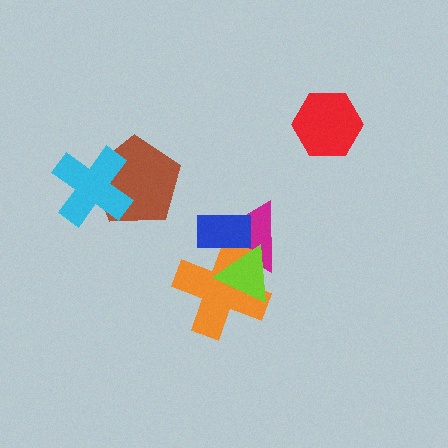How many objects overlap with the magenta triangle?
3 objects overlap with the magenta triangle.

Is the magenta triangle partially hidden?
Yes, it is partially covered by another shape.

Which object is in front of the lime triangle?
The blue rectangle is in front of the lime triangle.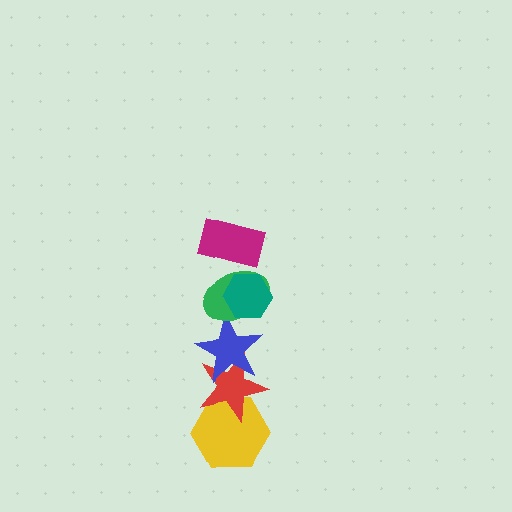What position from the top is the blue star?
The blue star is 4th from the top.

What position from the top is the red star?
The red star is 5th from the top.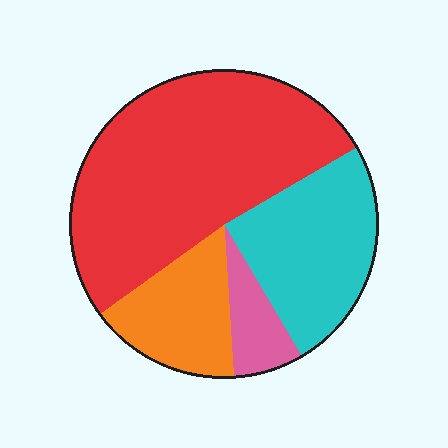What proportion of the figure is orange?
Orange covers about 15% of the figure.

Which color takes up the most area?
Red, at roughly 50%.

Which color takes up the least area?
Pink, at roughly 5%.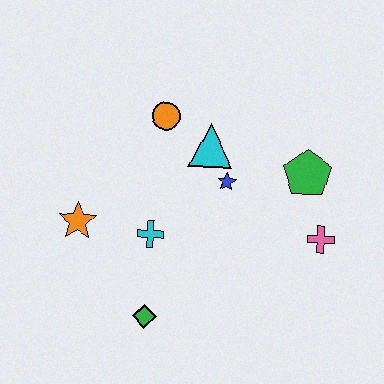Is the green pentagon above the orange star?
Yes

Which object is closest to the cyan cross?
The orange star is closest to the cyan cross.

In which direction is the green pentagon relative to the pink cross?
The green pentagon is above the pink cross.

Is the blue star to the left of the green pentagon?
Yes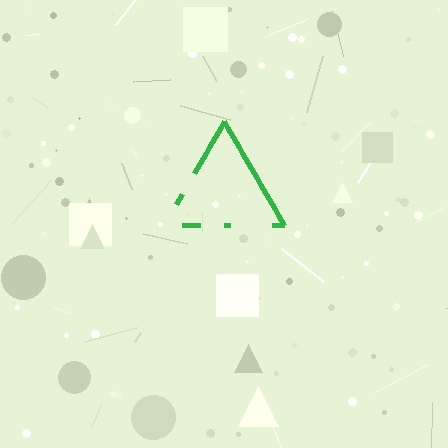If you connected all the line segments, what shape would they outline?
They would outline a triangle.